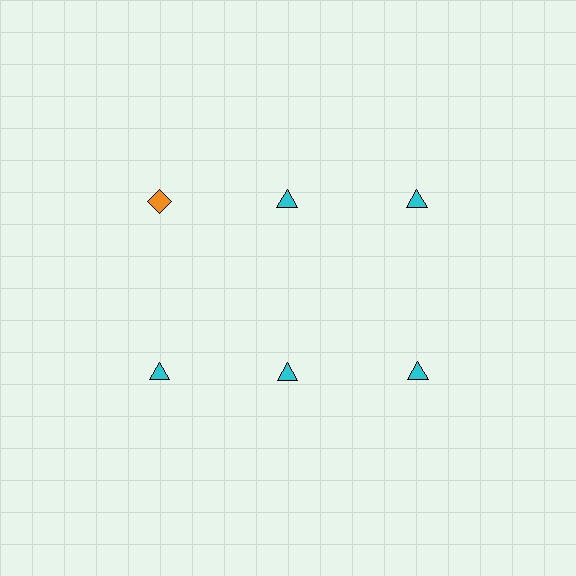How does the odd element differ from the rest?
It differs in both color (orange instead of cyan) and shape (diamond instead of triangle).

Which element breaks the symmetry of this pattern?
The orange diamond in the top row, leftmost column breaks the symmetry. All other shapes are cyan triangles.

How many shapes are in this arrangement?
There are 6 shapes arranged in a grid pattern.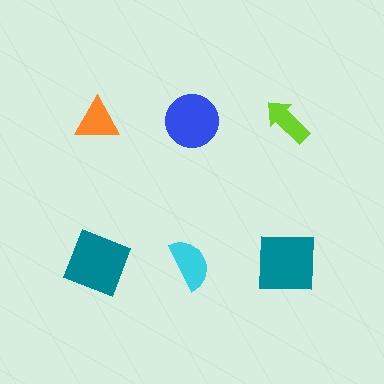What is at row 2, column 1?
A teal square.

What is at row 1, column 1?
An orange triangle.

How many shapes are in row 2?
3 shapes.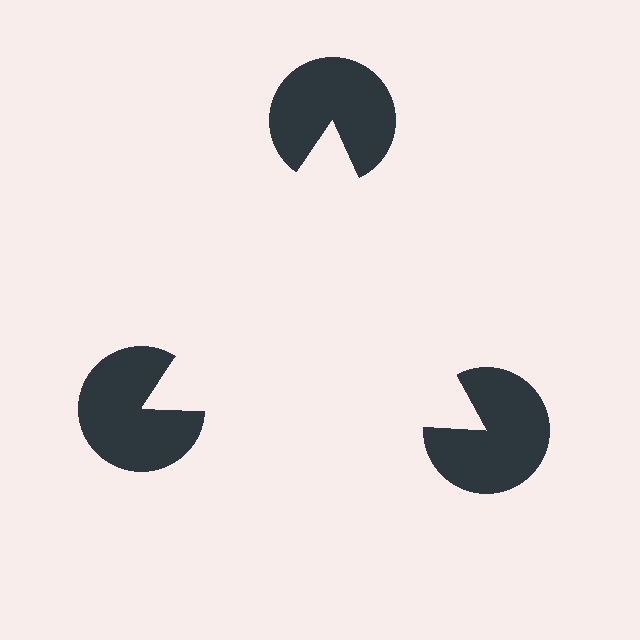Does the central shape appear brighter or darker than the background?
It typically appears slightly brighter than the background, even though no actual brightness change is drawn.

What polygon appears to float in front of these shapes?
An illusory triangle — its edges are inferred from the aligned wedge cuts in the pac-man discs, not physically drawn.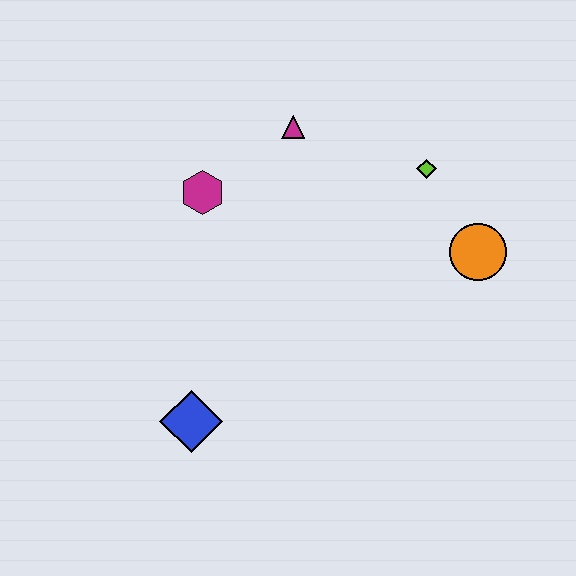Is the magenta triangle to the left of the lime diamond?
Yes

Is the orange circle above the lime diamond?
No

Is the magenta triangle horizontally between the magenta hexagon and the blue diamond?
No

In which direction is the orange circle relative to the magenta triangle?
The orange circle is to the right of the magenta triangle.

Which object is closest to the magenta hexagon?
The magenta triangle is closest to the magenta hexagon.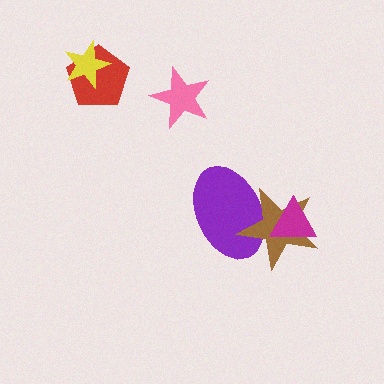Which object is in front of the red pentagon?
The yellow star is in front of the red pentagon.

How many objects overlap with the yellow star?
1 object overlaps with the yellow star.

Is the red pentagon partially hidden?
Yes, it is partially covered by another shape.